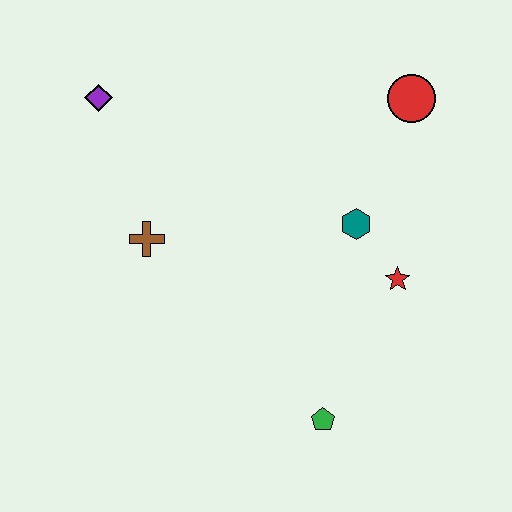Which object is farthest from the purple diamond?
The green pentagon is farthest from the purple diamond.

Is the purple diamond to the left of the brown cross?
Yes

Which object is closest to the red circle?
The teal hexagon is closest to the red circle.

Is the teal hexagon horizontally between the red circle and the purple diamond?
Yes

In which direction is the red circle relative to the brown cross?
The red circle is to the right of the brown cross.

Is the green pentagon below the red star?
Yes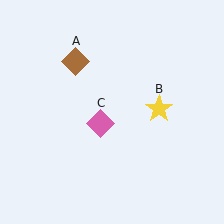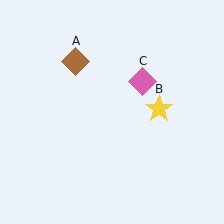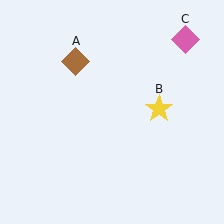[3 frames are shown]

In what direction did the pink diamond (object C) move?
The pink diamond (object C) moved up and to the right.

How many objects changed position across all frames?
1 object changed position: pink diamond (object C).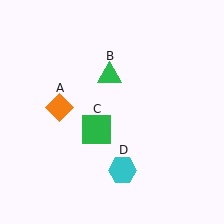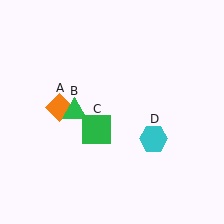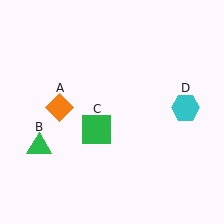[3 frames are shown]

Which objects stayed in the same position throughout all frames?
Orange diamond (object A) and green square (object C) remained stationary.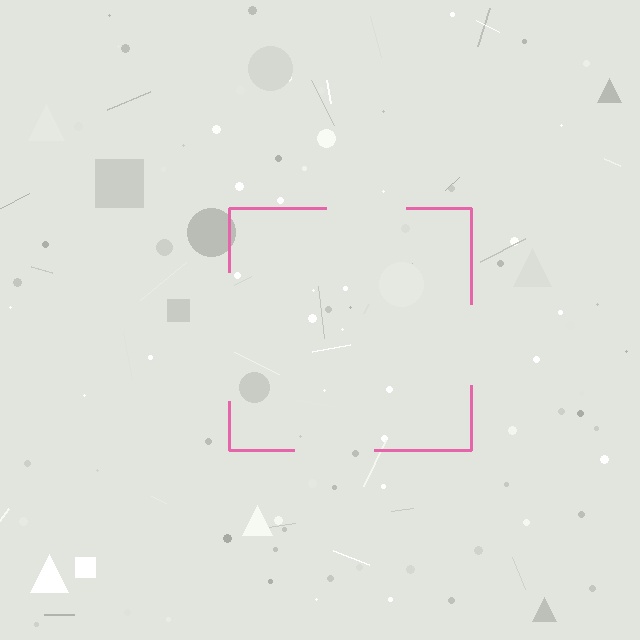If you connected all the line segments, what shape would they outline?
They would outline a square.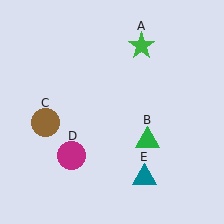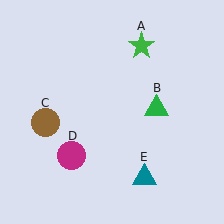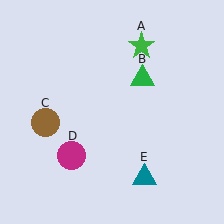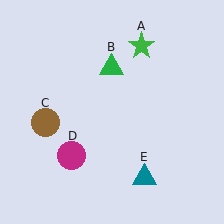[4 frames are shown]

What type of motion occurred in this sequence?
The green triangle (object B) rotated counterclockwise around the center of the scene.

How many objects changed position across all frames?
1 object changed position: green triangle (object B).